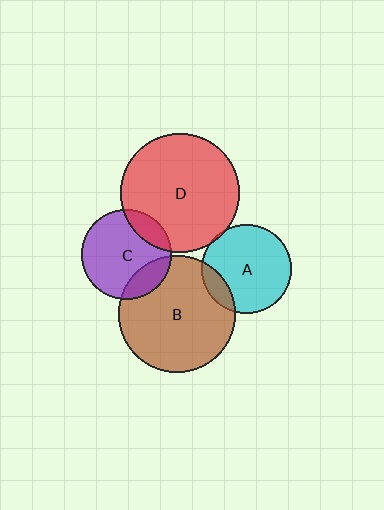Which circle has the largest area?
Circle D (red).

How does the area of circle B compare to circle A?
Approximately 1.7 times.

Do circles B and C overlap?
Yes.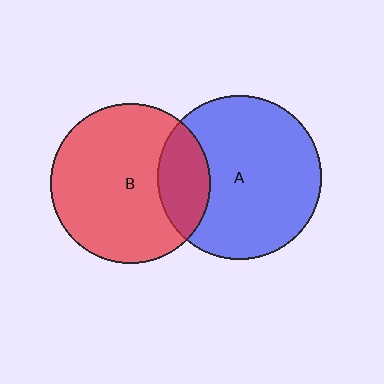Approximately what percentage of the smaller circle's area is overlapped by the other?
Approximately 20%.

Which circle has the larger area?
Circle A (blue).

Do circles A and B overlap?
Yes.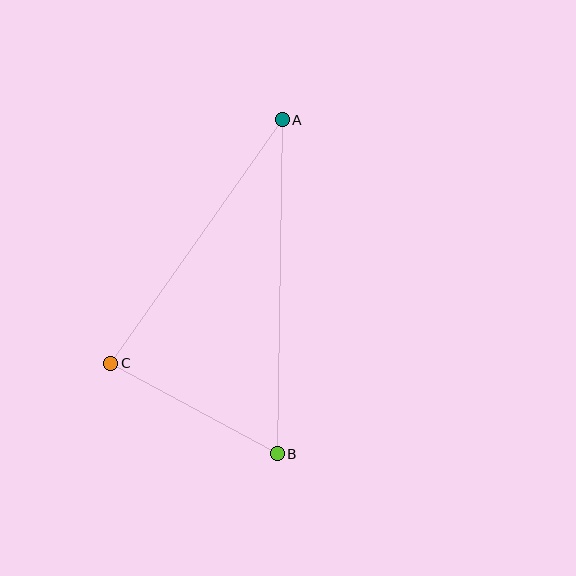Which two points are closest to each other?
Points B and C are closest to each other.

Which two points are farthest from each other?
Points A and B are farthest from each other.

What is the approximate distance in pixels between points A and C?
The distance between A and C is approximately 298 pixels.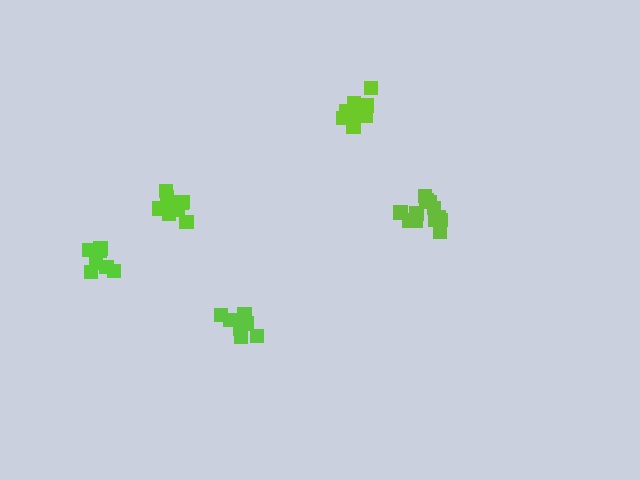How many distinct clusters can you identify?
There are 5 distinct clusters.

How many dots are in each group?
Group 1: 8 dots, Group 2: 13 dots, Group 3: 10 dots, Group 4: 8 dots, Group 5: 8 dots (47 total).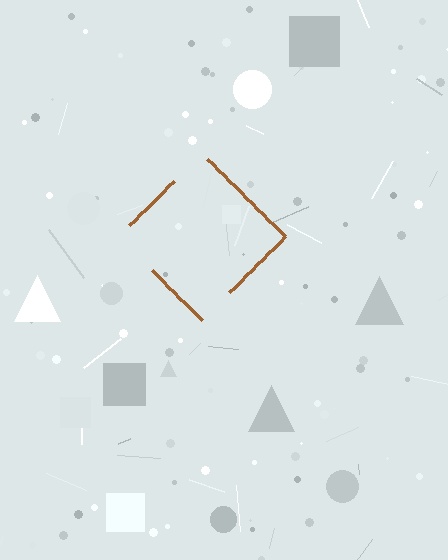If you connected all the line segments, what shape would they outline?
They would outline a diamond.